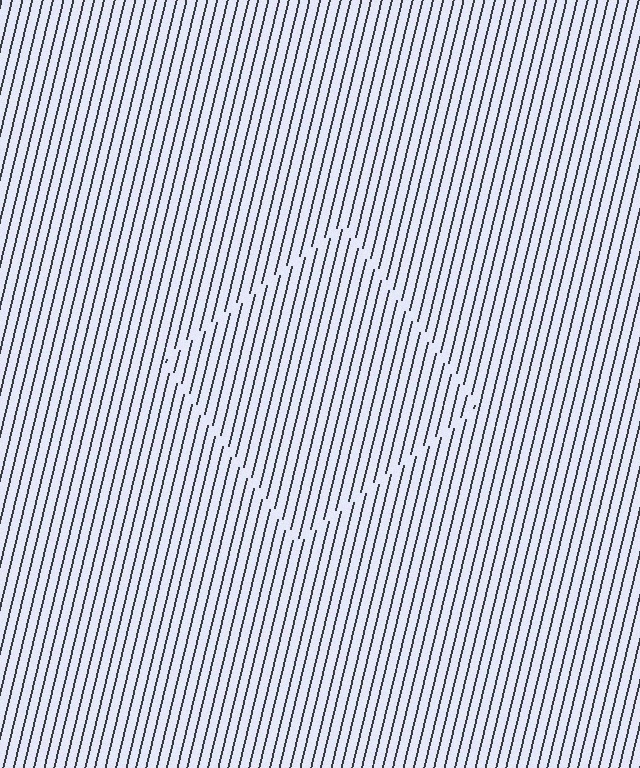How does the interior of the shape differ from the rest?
The interior of the shape contains the same grating, shifted by half a period — the contour is defined by the phase discontinuity where line-ends from the inner and outer gratings abut.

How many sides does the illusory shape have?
4 sides — the line-ends trace a square.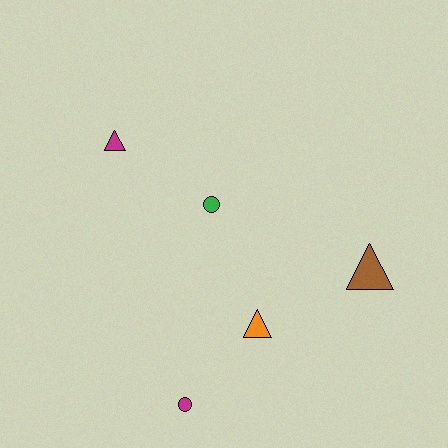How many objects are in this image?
There are 5 objects.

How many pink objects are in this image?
There are no pink objects.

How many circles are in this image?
There are 2 circles.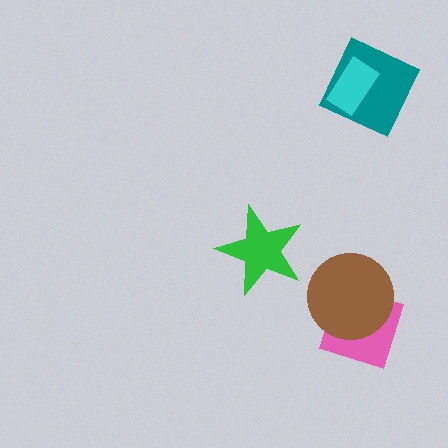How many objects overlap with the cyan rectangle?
1 object overlaps with the cyan rectangle.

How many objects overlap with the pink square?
1 object overlaps with the pink square.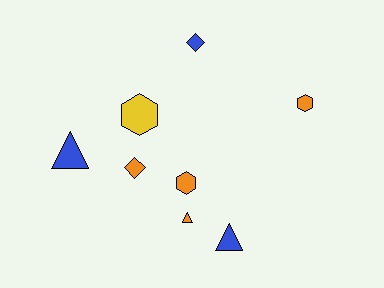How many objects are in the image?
There are 8 objects.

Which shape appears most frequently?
Triangle, with 3 objects.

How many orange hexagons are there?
There are 2 orange hexagons.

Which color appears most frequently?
Orange, with 4 objects.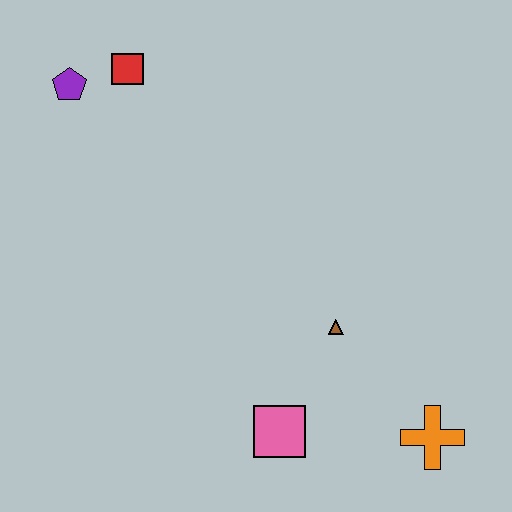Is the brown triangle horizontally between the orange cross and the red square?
Yes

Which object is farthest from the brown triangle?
The purple pentagon is farthest from the brown triangle.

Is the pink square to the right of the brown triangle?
No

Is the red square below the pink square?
No